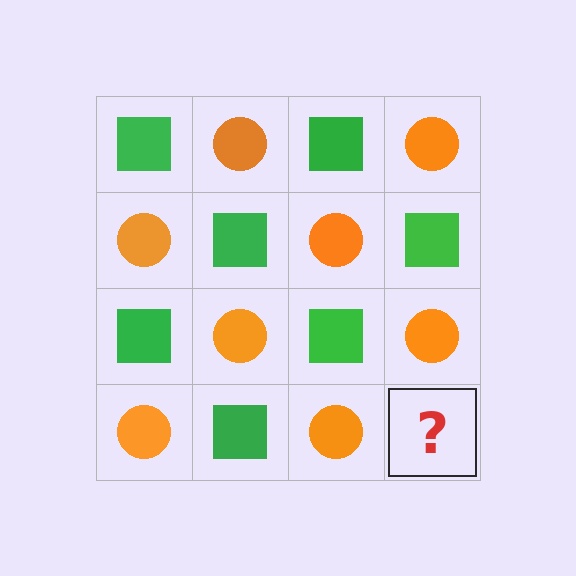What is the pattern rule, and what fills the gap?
The rule is that it alternates green square and orange circle in a checkerboard pattern. The gap should be filled with a green square.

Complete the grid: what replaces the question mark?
The question mark should be replaced with a green square.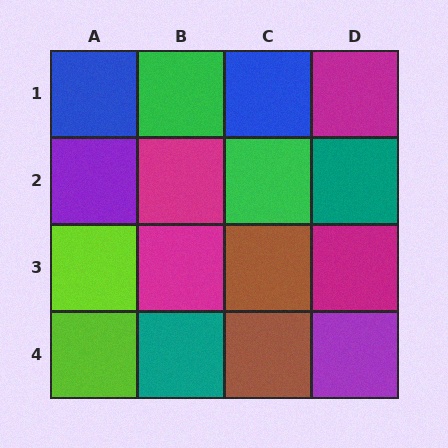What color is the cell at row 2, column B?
Magenta.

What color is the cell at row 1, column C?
Blue.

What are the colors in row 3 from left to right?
Lime, magenta, brown, magenta.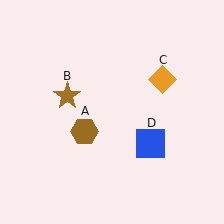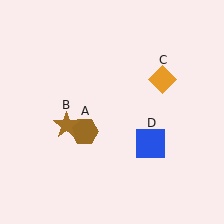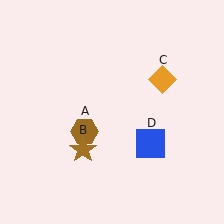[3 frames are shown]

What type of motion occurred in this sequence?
The brown star (object B) rotated counterclockwise around the center of the scene.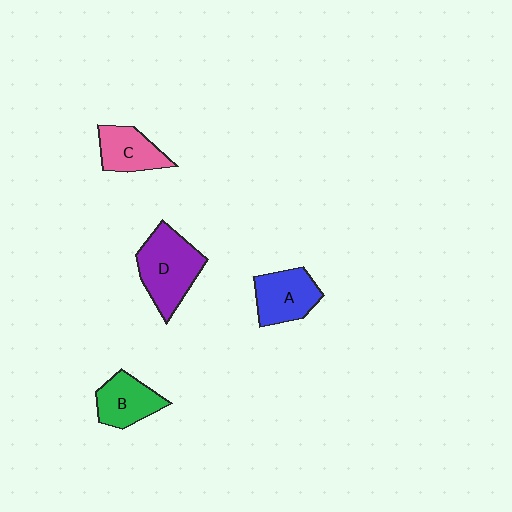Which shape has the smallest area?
Shape C (pink).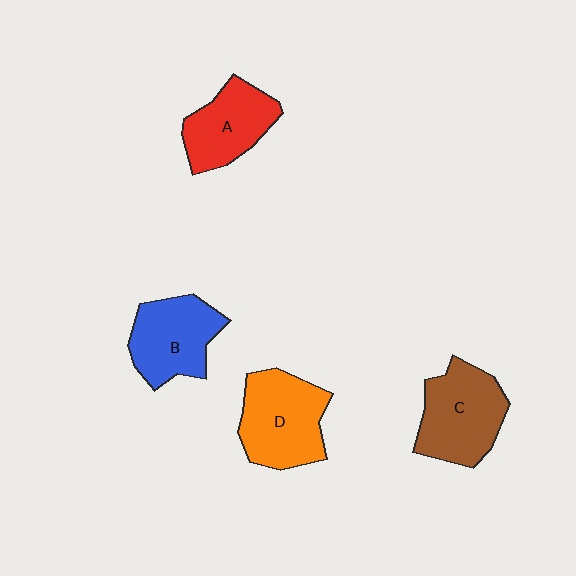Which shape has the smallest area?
Shape A (red).